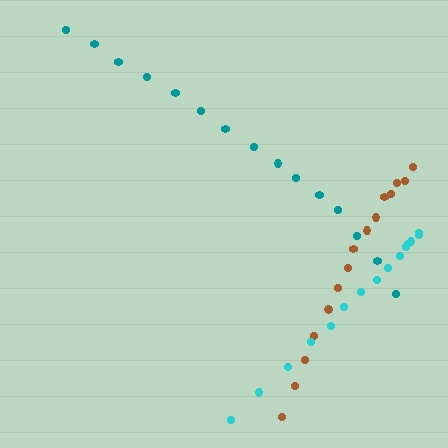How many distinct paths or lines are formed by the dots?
There are 3 distinct paths.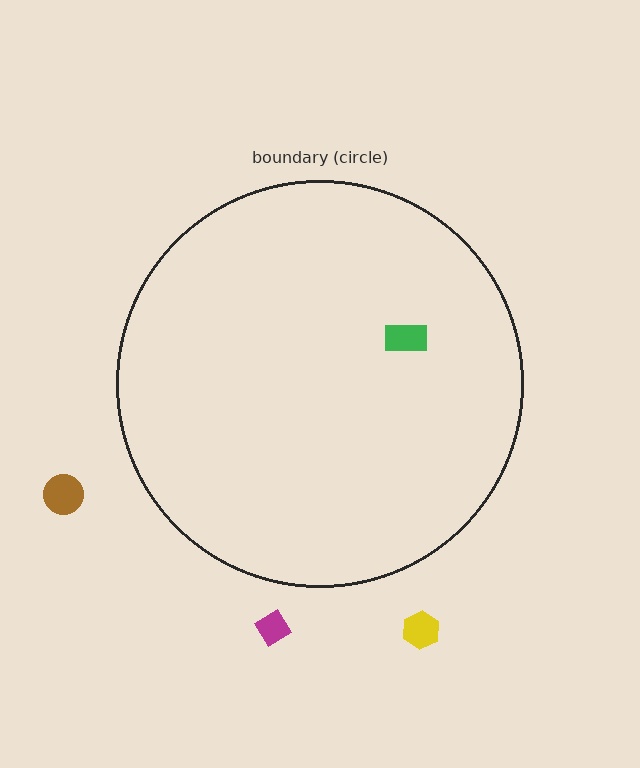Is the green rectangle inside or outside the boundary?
Inside.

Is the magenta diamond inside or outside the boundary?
Outside.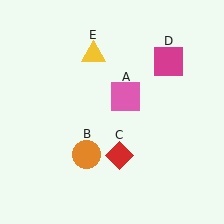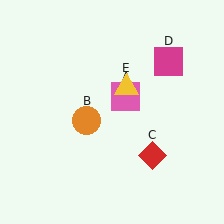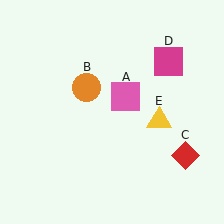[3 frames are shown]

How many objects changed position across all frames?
3 objects changed position: orange circle (object B), red diamond (object C), yellow triangle (object E).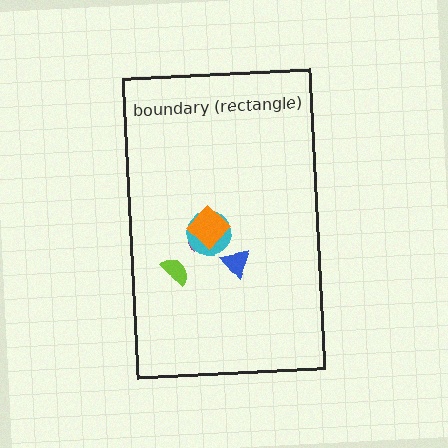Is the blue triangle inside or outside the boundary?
Inside.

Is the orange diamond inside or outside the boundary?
Inside.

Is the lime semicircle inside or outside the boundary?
Inside.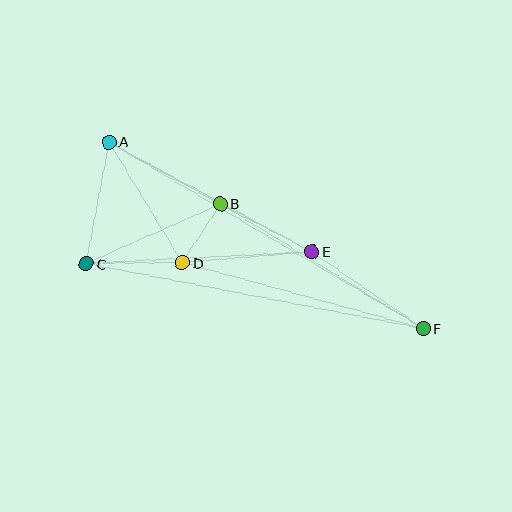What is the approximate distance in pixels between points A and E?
The distance between A and E is approximately 231 pixels.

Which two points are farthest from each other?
Points A and F are farthest from each other.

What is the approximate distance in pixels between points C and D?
The distance between C and D is approximately 96 pixels.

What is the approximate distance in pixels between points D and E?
The distance between D and E is approximately 130 pixels.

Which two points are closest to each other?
Points B and D are closest to each other.